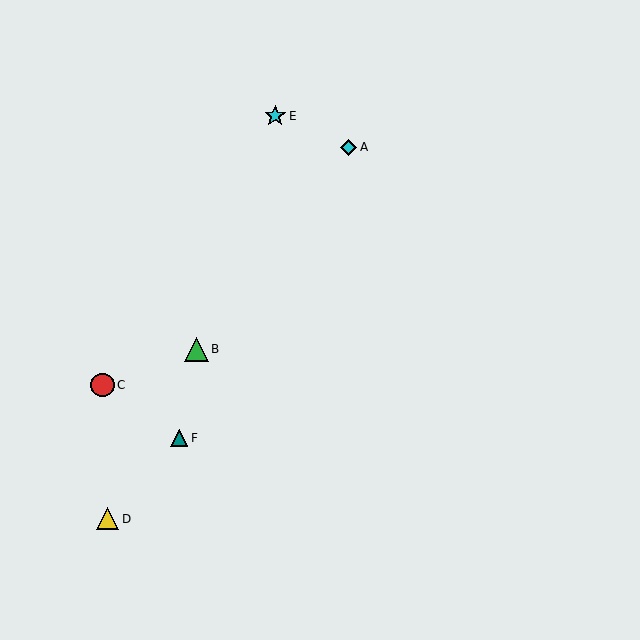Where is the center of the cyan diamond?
The center of the cyan diamond is at (349, 147).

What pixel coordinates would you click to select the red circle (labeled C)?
Click at (103, 385) to select the red circle C.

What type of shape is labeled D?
Shape D is a yellow triangle.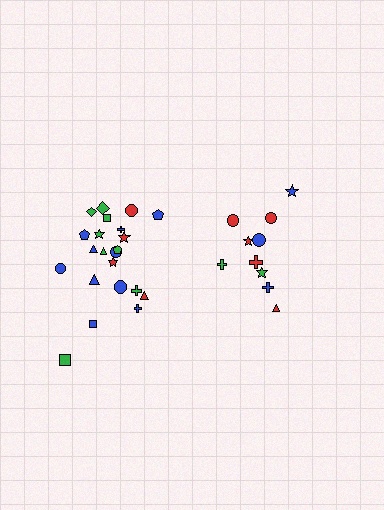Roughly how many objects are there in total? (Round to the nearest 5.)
Roughly 30 objects in total.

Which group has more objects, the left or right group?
The left group.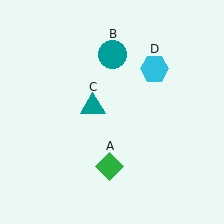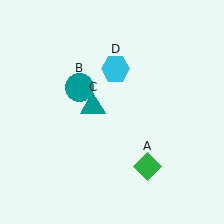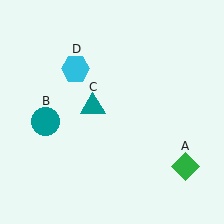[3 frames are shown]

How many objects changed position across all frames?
3 objects changed position: green diamond (object A), teal circle (object B), cyan hexagon (object D).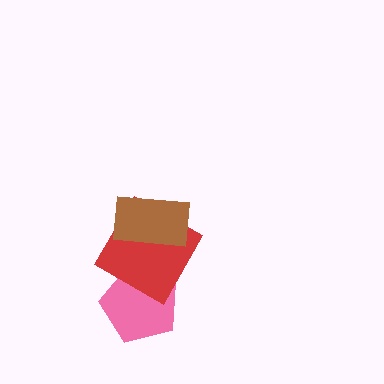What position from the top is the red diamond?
The red diamond is 2nd from the top.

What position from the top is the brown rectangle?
The brown rectangle is 1st from the top.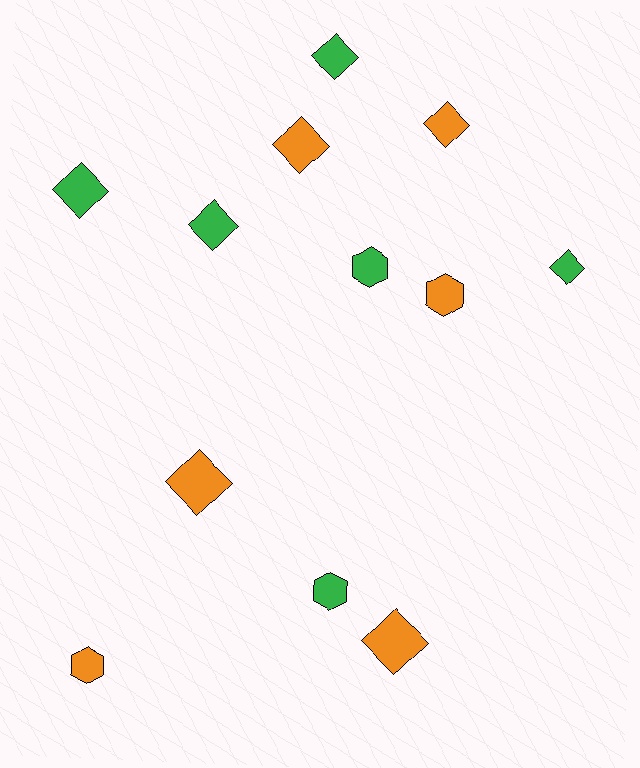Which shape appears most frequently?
Diamond, with 8 objects.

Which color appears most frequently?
Green, with 6 objects.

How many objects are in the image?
There are 12 objects.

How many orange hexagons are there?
There are 2 orange hexagons.